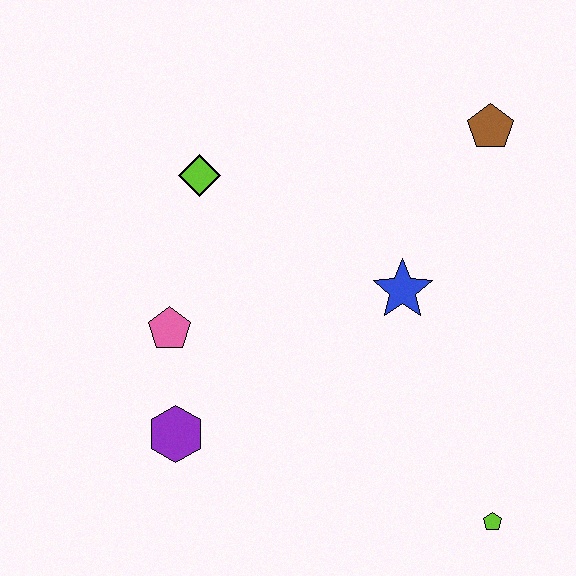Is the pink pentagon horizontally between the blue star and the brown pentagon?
No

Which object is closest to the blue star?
The brown pentagon is closest to the blue star.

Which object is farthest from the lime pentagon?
The lime diamond is farthest from the lime pentagon.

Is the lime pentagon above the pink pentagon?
No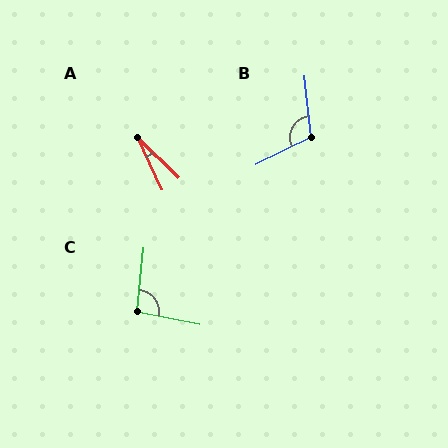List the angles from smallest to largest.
A (21°), C (96°), B (110°).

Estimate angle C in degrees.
Approximately 96 degrees.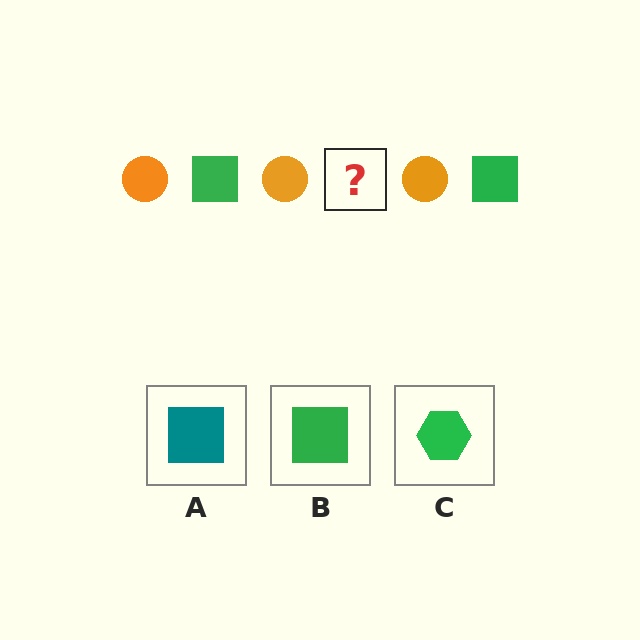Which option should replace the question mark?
Option B.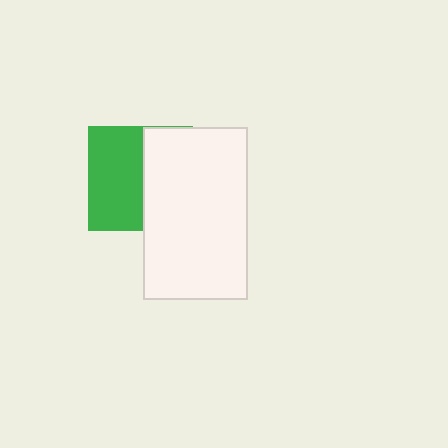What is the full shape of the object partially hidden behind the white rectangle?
The partially hidden object is a green square.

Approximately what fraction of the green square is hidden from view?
Roughly 46% of the green square is hidden behind the white rectangle.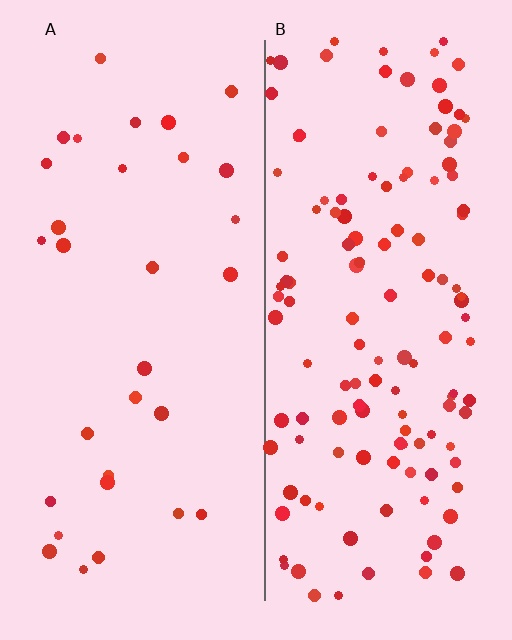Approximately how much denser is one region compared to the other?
Approximately 4.3× — region B over region A.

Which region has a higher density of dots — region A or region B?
B (the right).